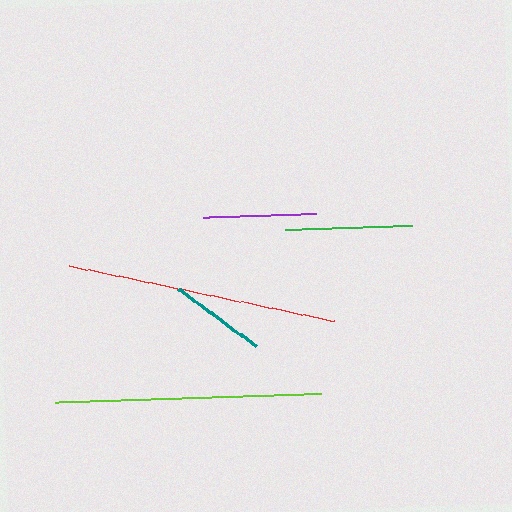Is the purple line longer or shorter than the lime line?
The lime line is longer than the purple line.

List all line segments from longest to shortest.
From longest to shortest: red, lime, green, purple, teal.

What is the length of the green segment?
The green segment is approximately 127 pixels long.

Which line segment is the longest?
The red line is the longest at approximately 271 pixels.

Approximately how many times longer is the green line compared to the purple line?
The green line is approximately 1.1 times the length of the purple line.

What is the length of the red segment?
The red segment is approximately 271 pixels long.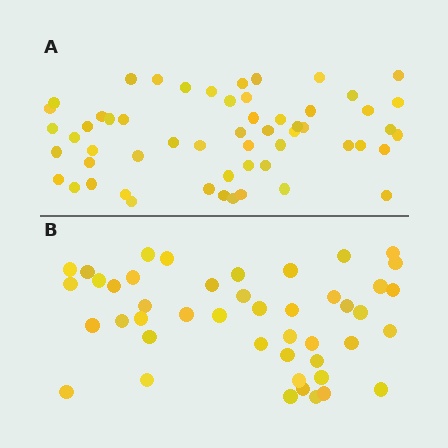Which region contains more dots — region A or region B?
Region A (the top region) has more dots.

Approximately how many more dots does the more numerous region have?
Region A has roughly 12 or so more dots than region B.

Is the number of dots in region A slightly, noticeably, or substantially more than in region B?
Region A has only slightly more — the two regions are fairly close. The ratio is roughly 1.2 to 1.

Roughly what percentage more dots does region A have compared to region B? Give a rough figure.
About 25% more.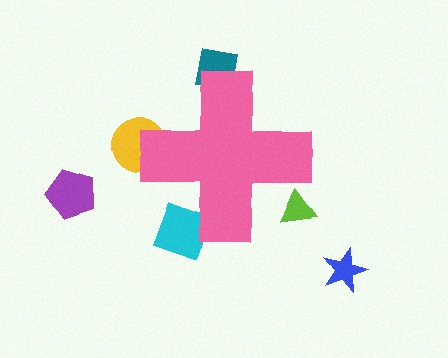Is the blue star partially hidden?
No, the blue star is fully visible.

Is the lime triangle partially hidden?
Yes, the lime triangle is partially hidden behind the pink cross.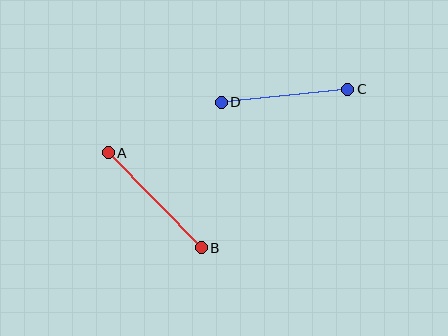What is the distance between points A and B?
The distance is approximately 133 pixels.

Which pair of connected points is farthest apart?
Points A and B are farthest apart.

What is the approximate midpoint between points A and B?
The midpoint is at approximately (155, 200) pixels.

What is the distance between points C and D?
The distance is approximately 127 pixels.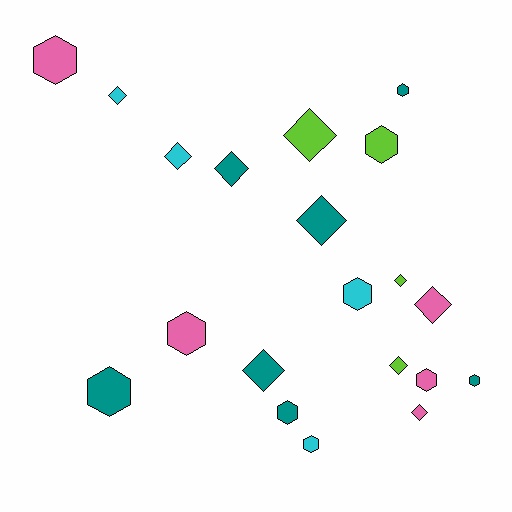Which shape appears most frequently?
Hexagon, with 10 objects.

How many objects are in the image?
There are 20 objects.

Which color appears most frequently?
Teal, with 7 objects.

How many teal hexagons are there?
There are 4 teal hexagons.